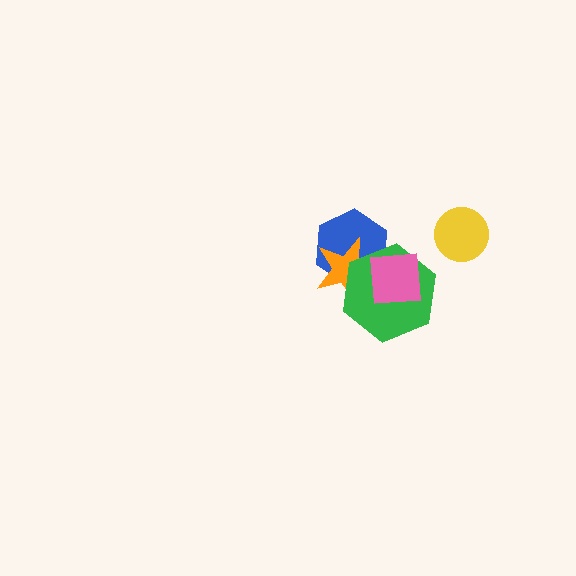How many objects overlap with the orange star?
3 objects overlap with the orange star.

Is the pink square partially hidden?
No, no other shape covers it.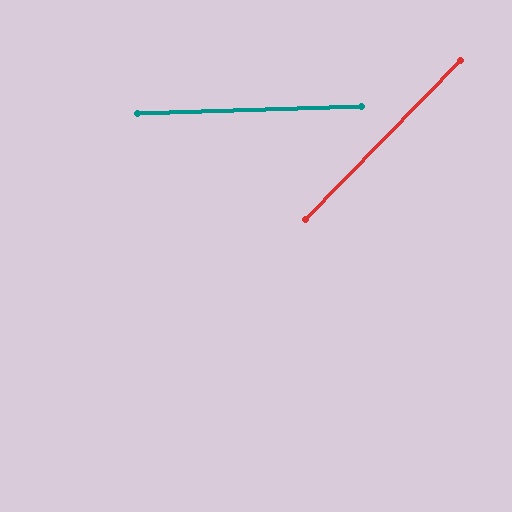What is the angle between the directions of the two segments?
Approximately 44 degrees.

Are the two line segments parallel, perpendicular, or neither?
Neither parallel nor perpendicular — they differ by about 44°.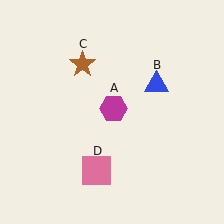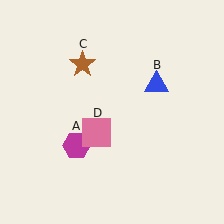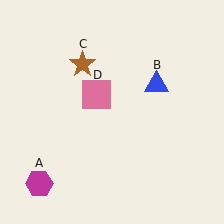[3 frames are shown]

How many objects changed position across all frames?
2 objects changed position: magenta hexagon (object A), pink square (object D).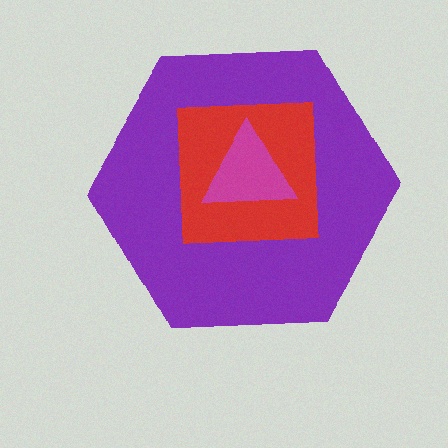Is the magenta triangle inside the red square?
Yes.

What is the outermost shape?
The purple hexagon.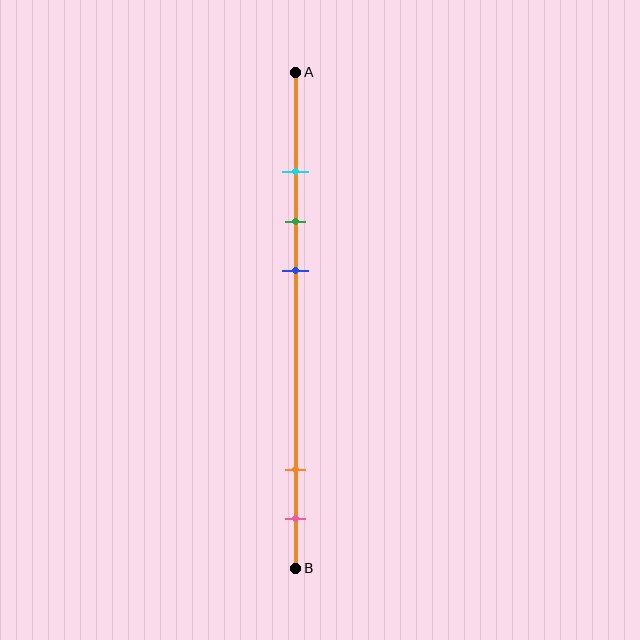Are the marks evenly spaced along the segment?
No, the marks are not evenly spaced.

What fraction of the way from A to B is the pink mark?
The pink mark is approximately 90% (0.9) of the way from A to B.